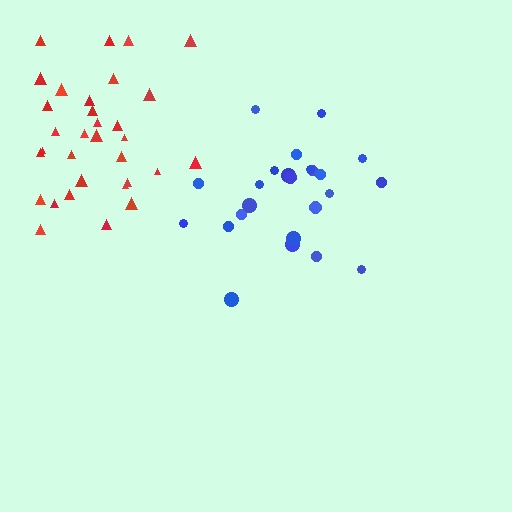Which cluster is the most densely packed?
Red.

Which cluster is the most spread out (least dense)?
Blue.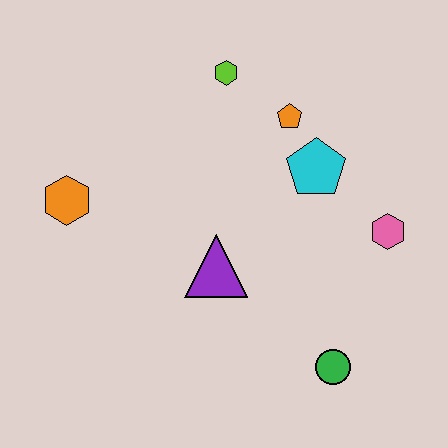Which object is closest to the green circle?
The pink hexagon is closest to the green circle.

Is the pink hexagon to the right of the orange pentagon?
Yes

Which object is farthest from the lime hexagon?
The green circle is farthest from the lime hexagon.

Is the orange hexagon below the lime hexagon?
Yes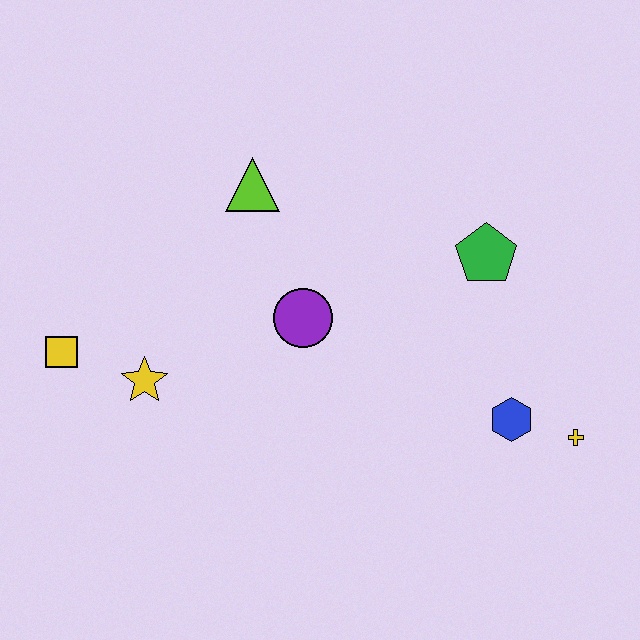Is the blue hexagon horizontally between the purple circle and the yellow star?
No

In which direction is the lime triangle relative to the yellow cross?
The lime triangle is to the left of the yellow cross.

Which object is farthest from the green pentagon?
The yellow square is farthest from the green pentagon.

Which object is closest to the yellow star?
The yellow square is closest to the yellow star.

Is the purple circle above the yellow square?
Yes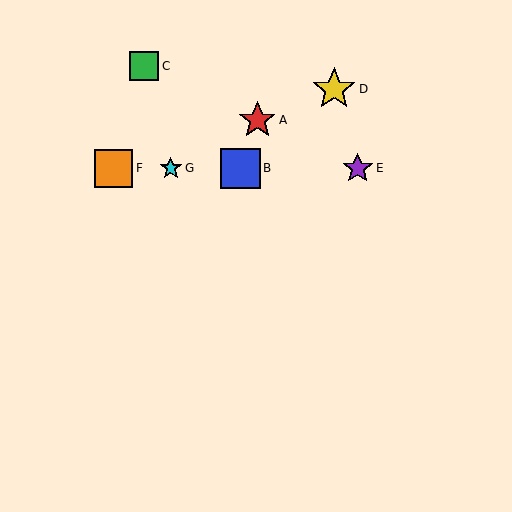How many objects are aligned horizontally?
4 objects (B, E, F, G) are aligned horizontally.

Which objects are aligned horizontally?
Objects B, E, F, G are aligned horizontally.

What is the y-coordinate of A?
Object A is at y≈120.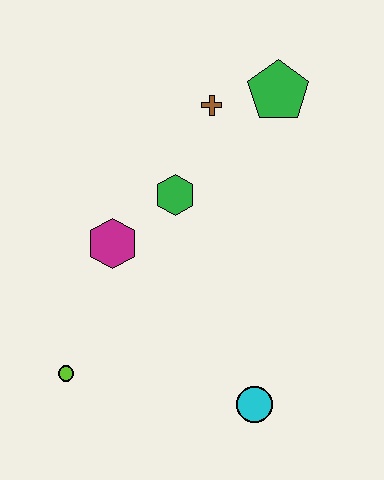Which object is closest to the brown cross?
The green pentagon is closest to the brown cross.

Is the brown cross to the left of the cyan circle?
Yes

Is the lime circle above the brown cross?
No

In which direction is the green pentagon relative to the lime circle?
The green pentagon is above the lime circle.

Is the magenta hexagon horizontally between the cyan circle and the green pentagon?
No